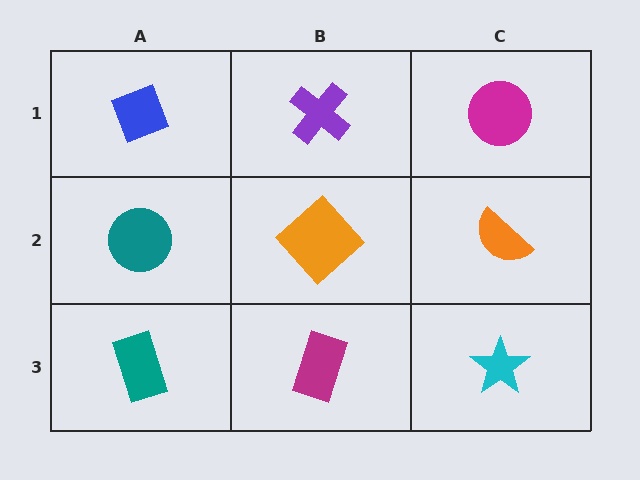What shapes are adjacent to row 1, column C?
An orange semicircle (row 2, column C), a purple cross (row 1, column B).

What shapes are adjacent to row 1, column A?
A teal circle (row 2, column A), a purple cross (row 1, column B).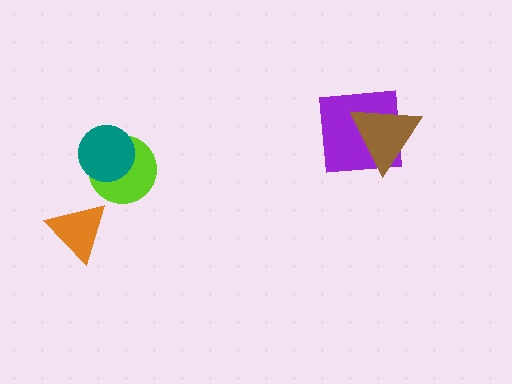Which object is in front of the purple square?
The brown triangle is in front of the purple square.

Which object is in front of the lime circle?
The teal circle is in front of the lime circle.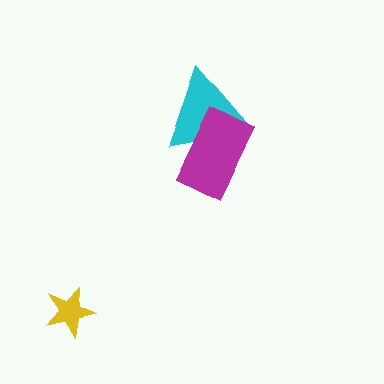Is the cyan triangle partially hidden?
Yes, it is partially covered by another shape.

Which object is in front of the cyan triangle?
The magenta rectangle is in front of the cyan triangle.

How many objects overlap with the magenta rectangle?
1 object overlaps with the magenta rectangle.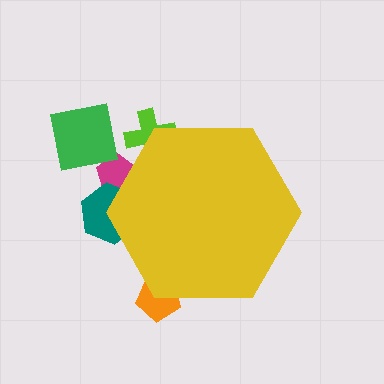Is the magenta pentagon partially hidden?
Yes, the magenta pentagon is partially hidden behind the yellow hexagon.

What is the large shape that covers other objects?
A yellow hexagon.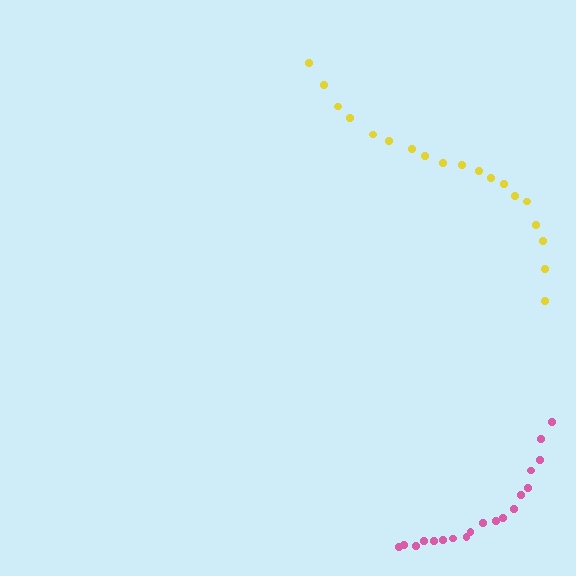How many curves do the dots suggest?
There are 2 distinct paths.